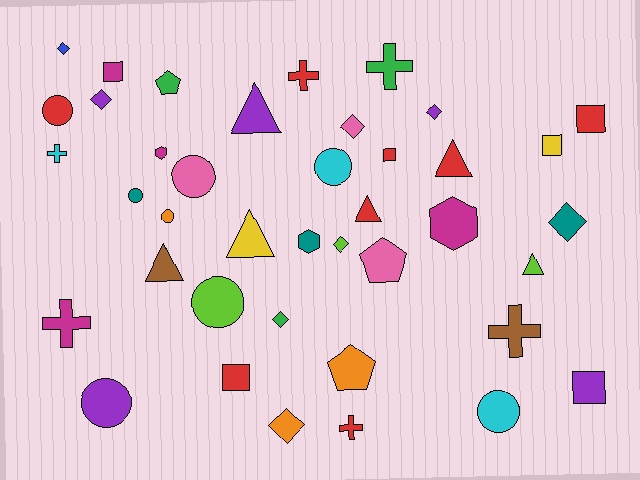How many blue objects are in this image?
There is 1 blue object.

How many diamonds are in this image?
There are 8 diamonds.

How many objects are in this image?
There are 40 objects.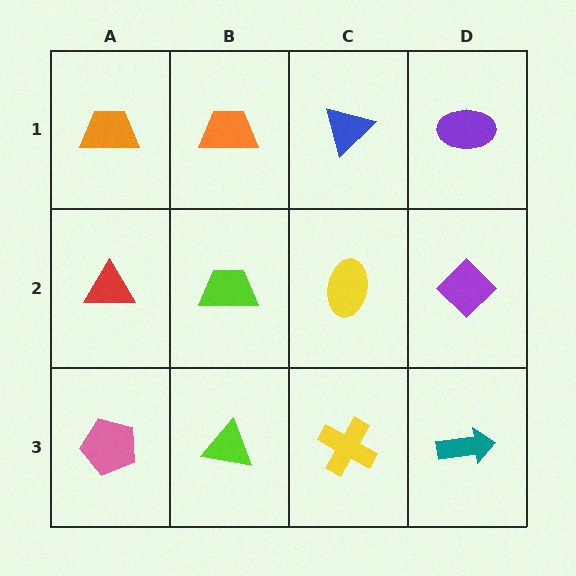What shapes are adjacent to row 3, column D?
A purple diamond (row 2, column D), a yellow cross (row 3, column C).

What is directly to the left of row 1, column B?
An orange trapezoid.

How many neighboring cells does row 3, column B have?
3.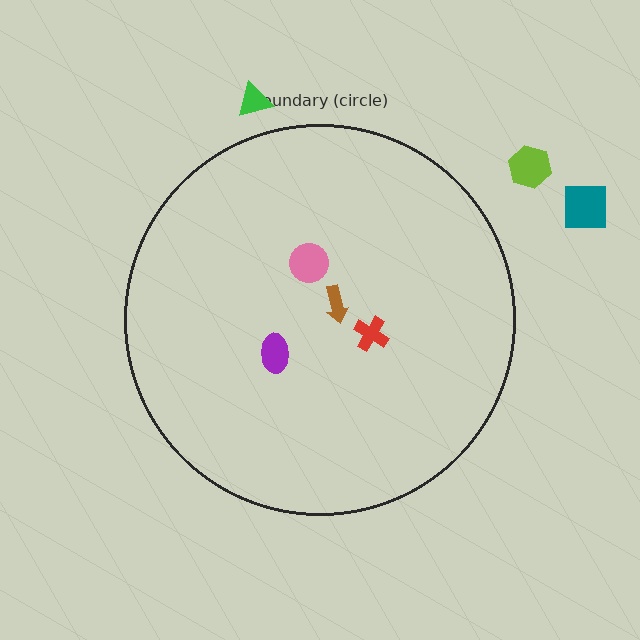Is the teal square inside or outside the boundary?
Outside.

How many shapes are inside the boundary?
4 inside, 3 outside.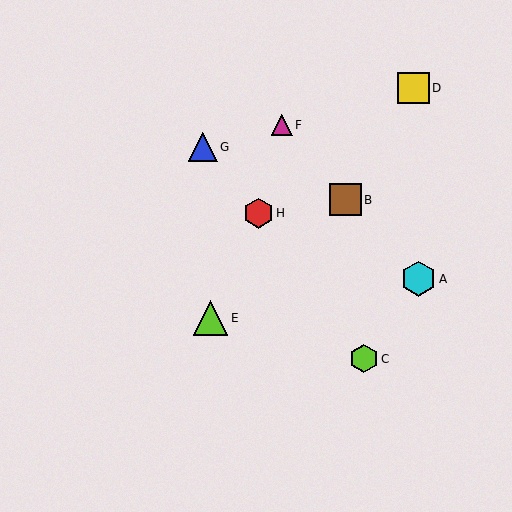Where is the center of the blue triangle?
The center of the blue triangle is at (203, 147).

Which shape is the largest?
The cyan hexagon (labeled A) is the largest.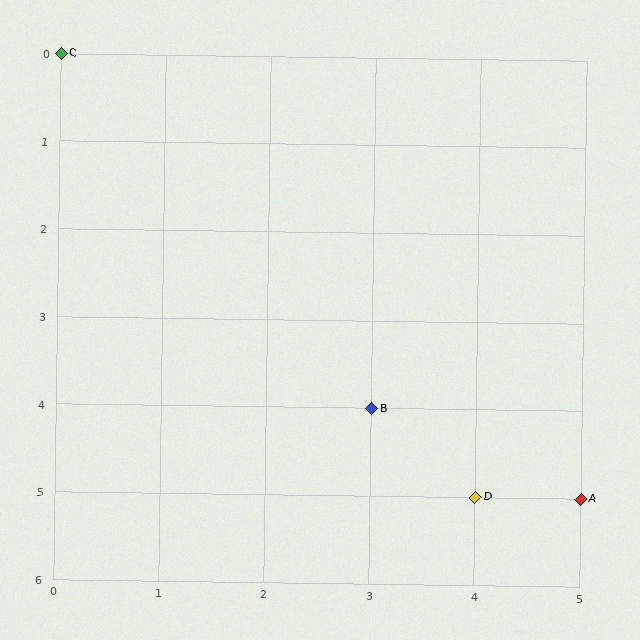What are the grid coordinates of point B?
Point B is at grid coordinates (3, 4).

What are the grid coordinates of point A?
Point A is at grid coordinates (5, 5).